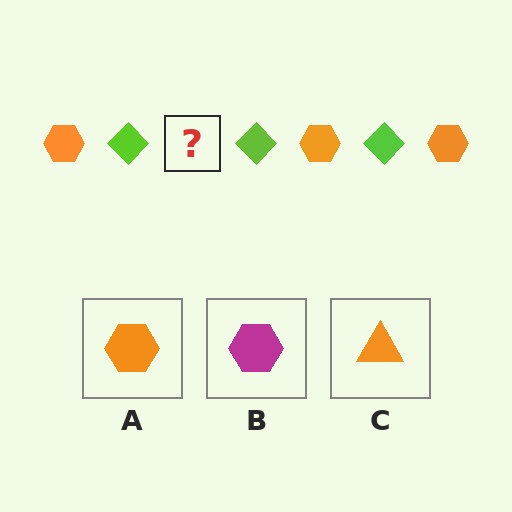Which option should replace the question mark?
Option A.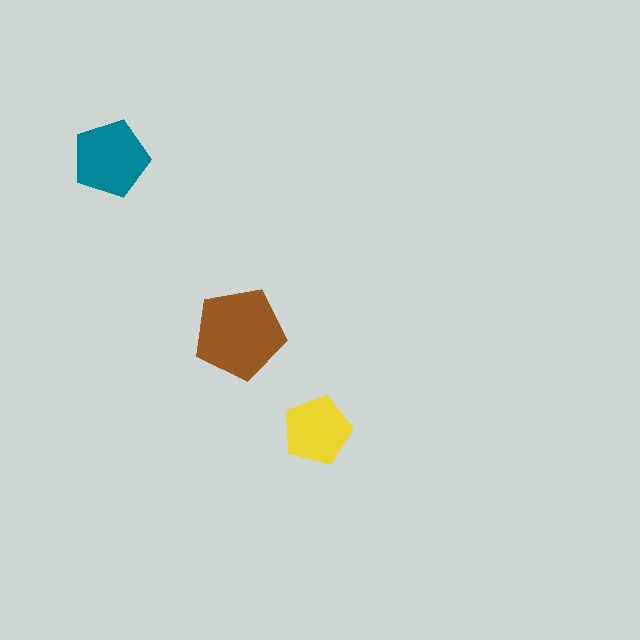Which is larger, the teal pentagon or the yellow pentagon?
The teal one.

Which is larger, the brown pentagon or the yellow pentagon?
The brown one.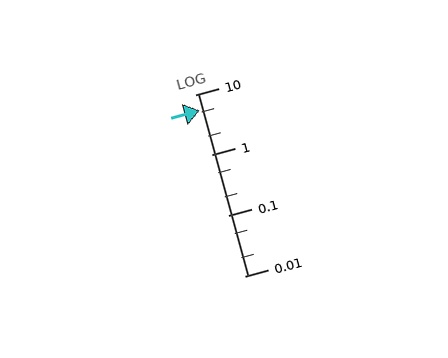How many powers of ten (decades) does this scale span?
The scale spans 3 decades, from 0.01 to 10.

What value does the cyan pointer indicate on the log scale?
The pointer indicates approximately 5.5.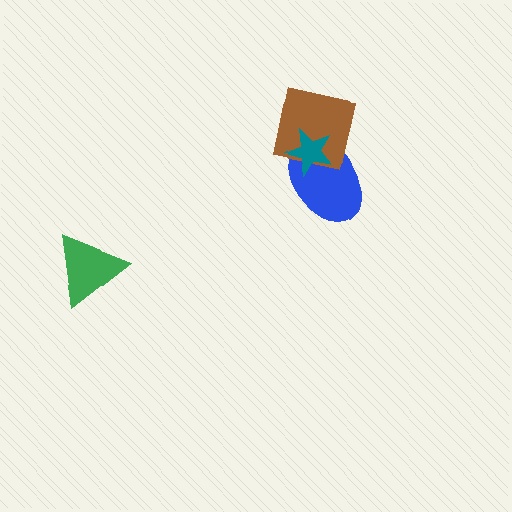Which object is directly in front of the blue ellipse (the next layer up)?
The brown square is directly in front of the blue ellipse.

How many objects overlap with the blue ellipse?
2 objects overlap with the blue ellipse.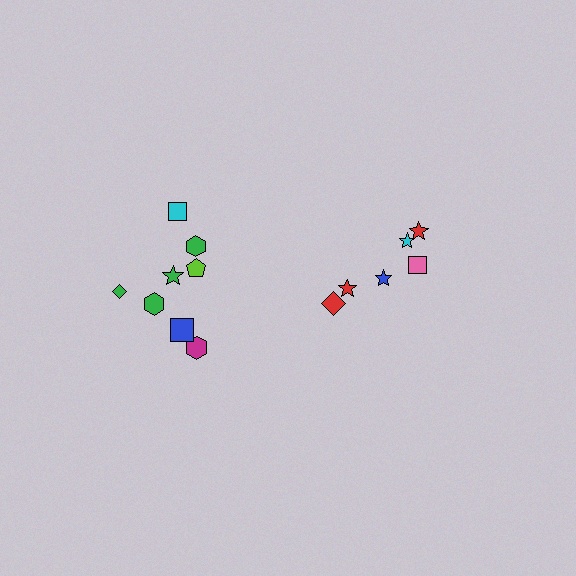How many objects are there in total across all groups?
There are 14 objects.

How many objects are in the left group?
There are 8 objects.